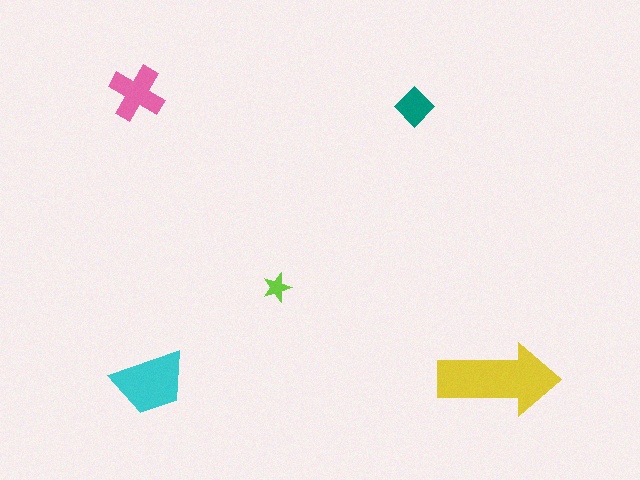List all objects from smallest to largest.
The lime star, the teal diamond, the pink cross, the cyan trapezoid, the yellow arrow.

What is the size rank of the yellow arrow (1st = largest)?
1st.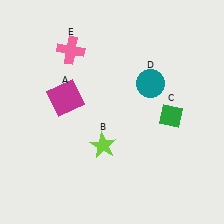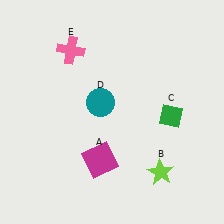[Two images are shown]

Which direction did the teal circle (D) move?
The teal circle (D) moved left.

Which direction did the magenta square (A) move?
The magenta square (A) moved down.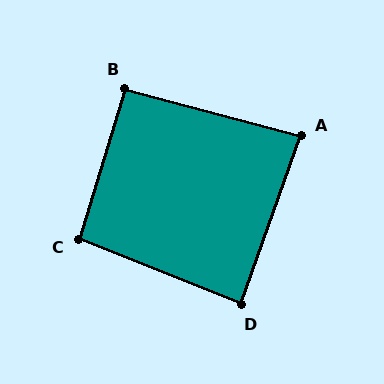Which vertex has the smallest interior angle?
A, at approximately 85 degrees.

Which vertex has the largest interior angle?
C, at approximately 95 degrees.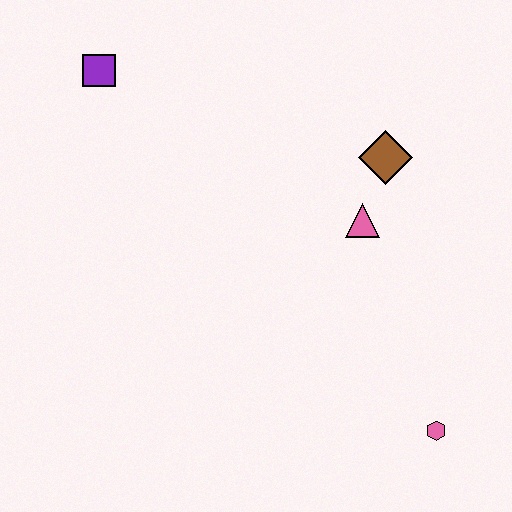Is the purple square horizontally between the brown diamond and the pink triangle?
No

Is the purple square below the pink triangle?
No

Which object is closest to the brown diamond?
The pink triangle is closest to the brown diamond.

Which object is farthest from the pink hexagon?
The purple square is farthest from the pink hexagon.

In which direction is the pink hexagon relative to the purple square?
The pink hexagon is below the purple square.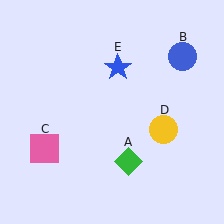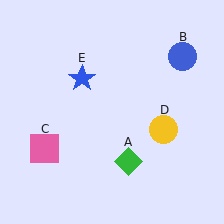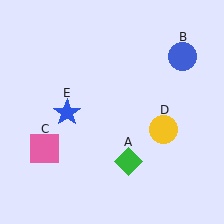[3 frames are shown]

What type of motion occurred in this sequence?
The blue star (object E) rotated counterclockwise around the center of the scene.